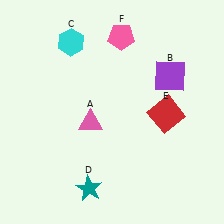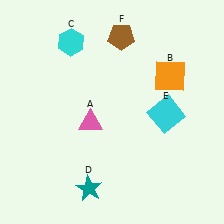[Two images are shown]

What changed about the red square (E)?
In Image 1, E is red. In Image 2, it changed to cyan.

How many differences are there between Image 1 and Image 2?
There are 3 differences between the two images.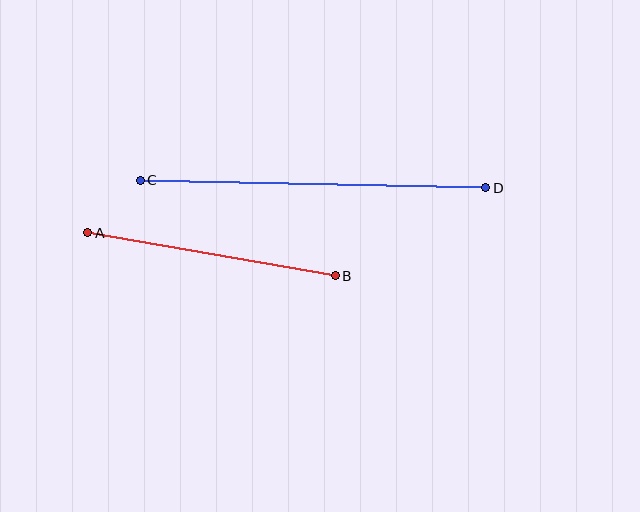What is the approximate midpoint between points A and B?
The midpoint is at approximately (212, 254) pixels.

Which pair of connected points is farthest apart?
Points C and D are farthest apart.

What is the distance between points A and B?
The distance is approximately 251 pixels.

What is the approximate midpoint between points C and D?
The midpoint is at approximately (313, 184) pixels.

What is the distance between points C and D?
The distance is approximately 346 pixels.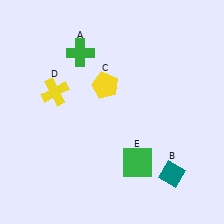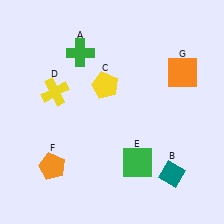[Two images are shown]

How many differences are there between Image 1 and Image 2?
There are 2 differences between the two images.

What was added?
An orange pentagon (F), an orange square (G) were added in Image 2.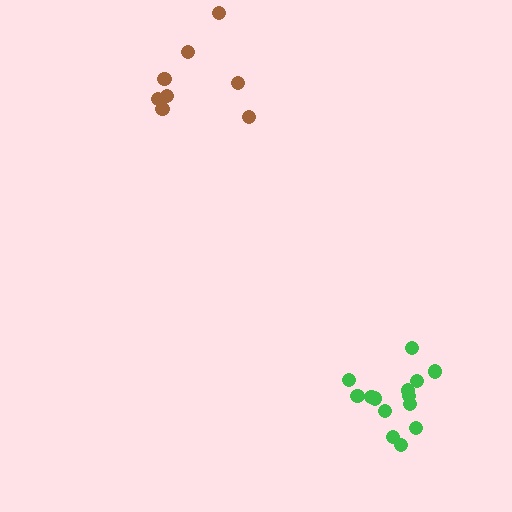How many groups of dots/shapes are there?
There are 2 groups.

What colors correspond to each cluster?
The clusters are colored: brown, green.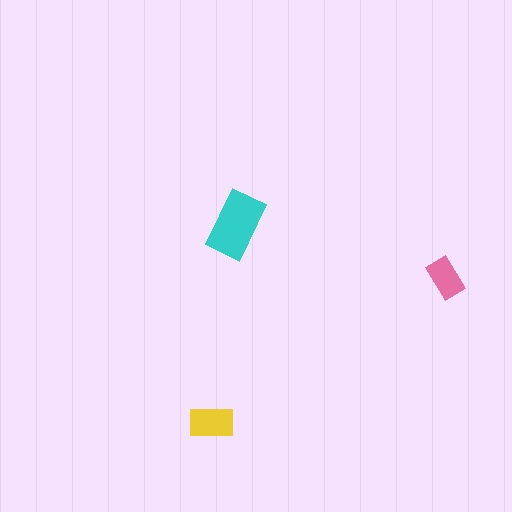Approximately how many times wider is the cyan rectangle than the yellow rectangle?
About 1.5 times wider.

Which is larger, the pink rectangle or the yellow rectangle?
The yellow one.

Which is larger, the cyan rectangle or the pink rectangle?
The cyan one.